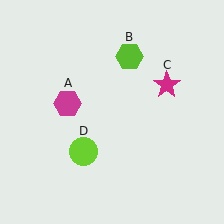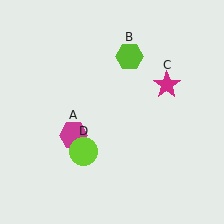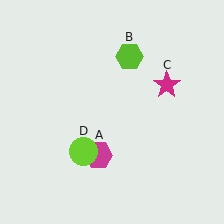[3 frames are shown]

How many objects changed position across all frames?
1 object changed position: magenta hexagon (object A).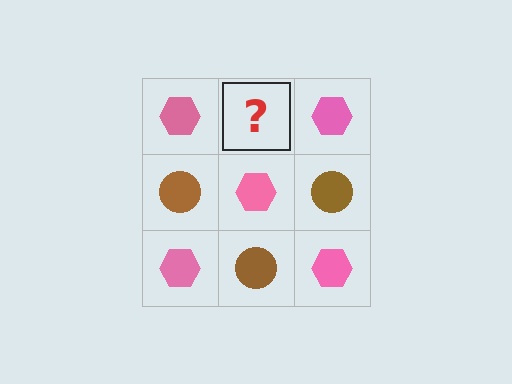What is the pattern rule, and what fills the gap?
The rule is that it alternates pink hexagon and brown circle in a checkerboard pattern. The gap should be filled with a brown circle.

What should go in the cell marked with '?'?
The missing cell should contain a brown circle.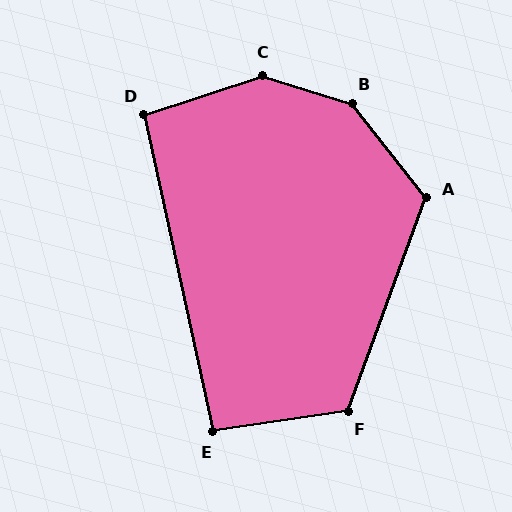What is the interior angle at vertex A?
Approximately 122 degrees (obtuse).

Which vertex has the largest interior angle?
B, at approximately 146 degrees.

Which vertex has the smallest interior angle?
E, at approximately 94 degrees.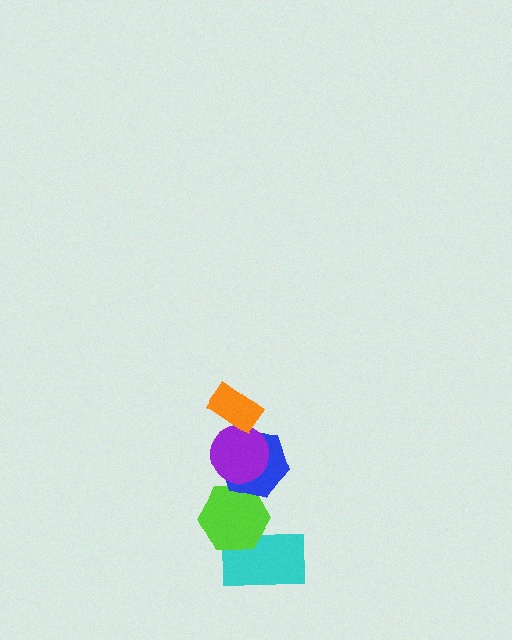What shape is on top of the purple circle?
The orange rectangle is on top of the purple circle.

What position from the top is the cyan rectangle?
The cyan rectangle is 5th from the top.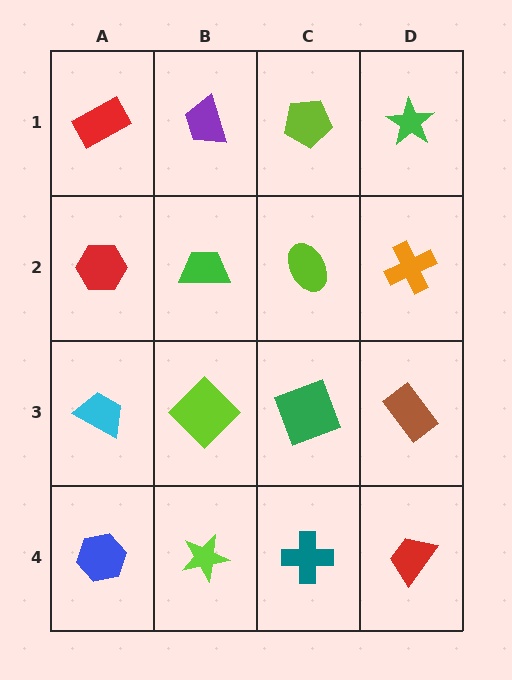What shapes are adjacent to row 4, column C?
A green square (row 3, column C), a lime star (row 4, column B), a red trapezoid (row 4, column D).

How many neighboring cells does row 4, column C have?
3.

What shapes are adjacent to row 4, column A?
A cyan trapezoid (row 3, column A), a lime star (row 4, column B).